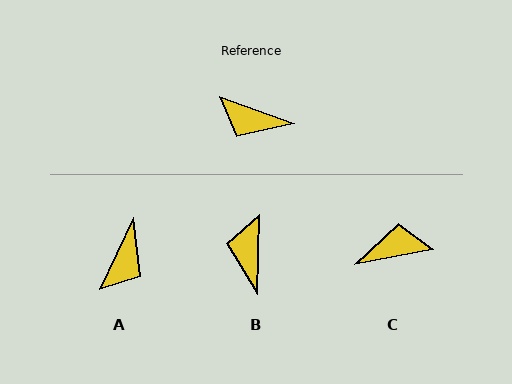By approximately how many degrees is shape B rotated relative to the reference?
Approximately 71 degrees clockwise.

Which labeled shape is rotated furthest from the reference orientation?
C, about 150 degrees away.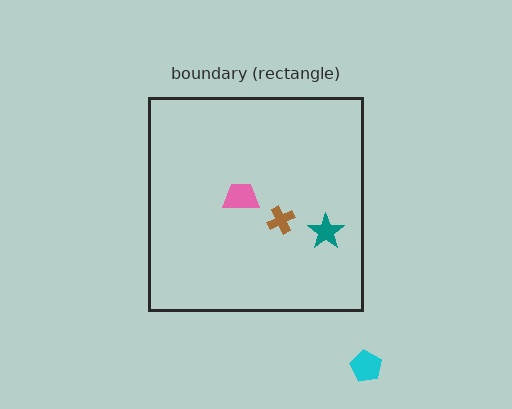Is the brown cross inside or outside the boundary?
Inside.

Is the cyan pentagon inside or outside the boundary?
Outside.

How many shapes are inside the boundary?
3 inside, 1 outside.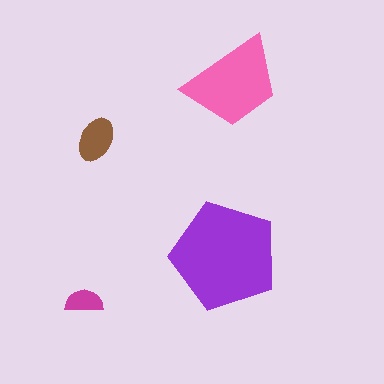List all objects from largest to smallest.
The purple pentagon, the pink trapezoid, the brown ellipse, the magenta semicircle.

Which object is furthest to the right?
The pink trapezoid is rightmost.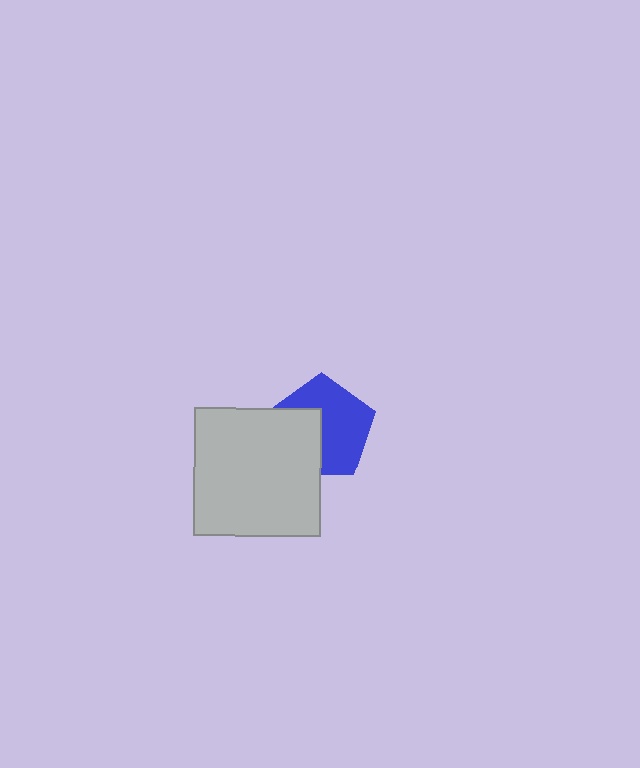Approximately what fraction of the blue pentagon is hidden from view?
Roughly 39% of the blue pentagon is hidden behind the light gray square.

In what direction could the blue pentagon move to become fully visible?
The blue pentagon could move toward the upper-right. That would shift it out from behind the light gray square entirely.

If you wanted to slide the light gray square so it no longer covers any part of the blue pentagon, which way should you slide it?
Slide it toward the lower-left — that is the most direct way to separate the two shapes.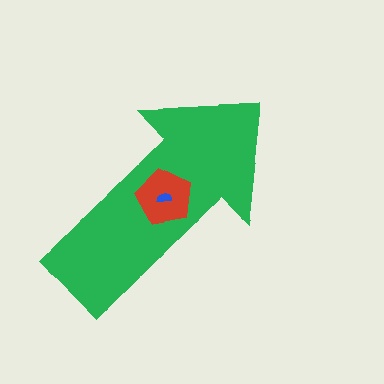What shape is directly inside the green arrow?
The red pentagon.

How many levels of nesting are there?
3.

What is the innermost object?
The blue semicircle.